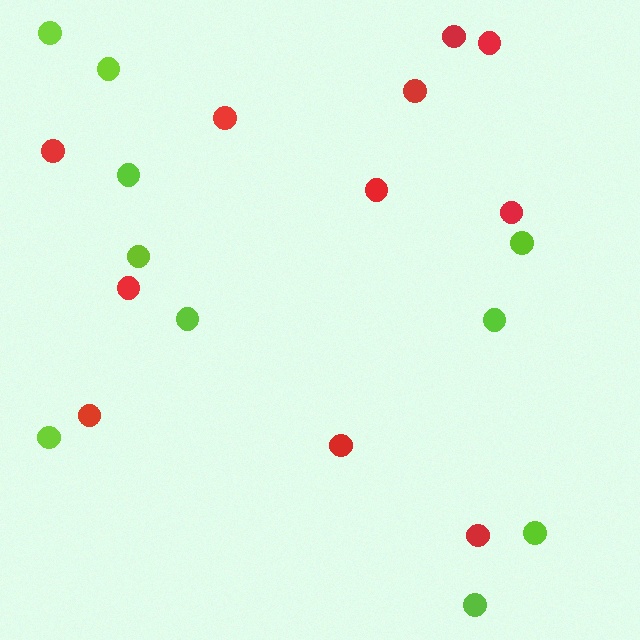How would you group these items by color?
There are 2 groups: one group of lime circles (10) and one group of red circles (11).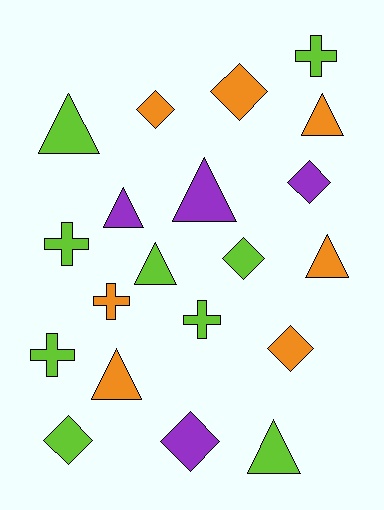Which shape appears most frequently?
Triangle, with 8 objects.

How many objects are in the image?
There are 20 objects.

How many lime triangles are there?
There are 3 lime triangles.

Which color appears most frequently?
Lime, with 9 objects.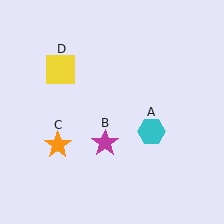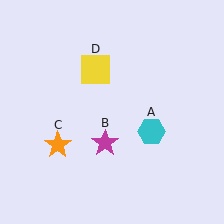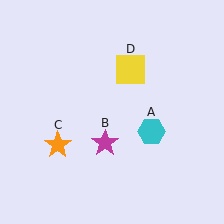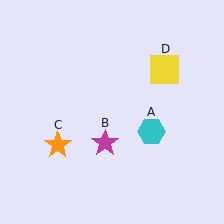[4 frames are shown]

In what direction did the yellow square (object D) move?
The yellow square (object D) moved right.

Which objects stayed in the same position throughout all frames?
Cyan hexagon (object A) and magenta star (object B) and orange star (object C) remained stationary.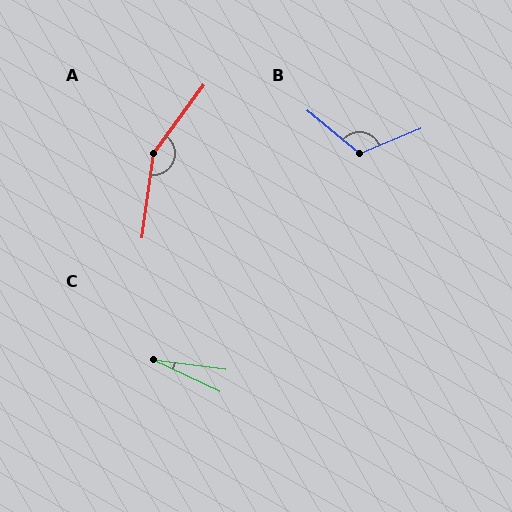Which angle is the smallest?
C, at approximately 18 degrees.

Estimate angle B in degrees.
Approximately 118 degrees.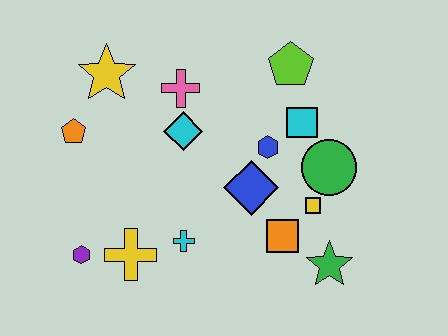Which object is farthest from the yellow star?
The green star is farthest from the yellow star.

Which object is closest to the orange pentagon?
The yellow star is closest to the orange pentagon.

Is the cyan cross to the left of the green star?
Yes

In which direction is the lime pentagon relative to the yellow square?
The lime pentagon is above the yellow square.